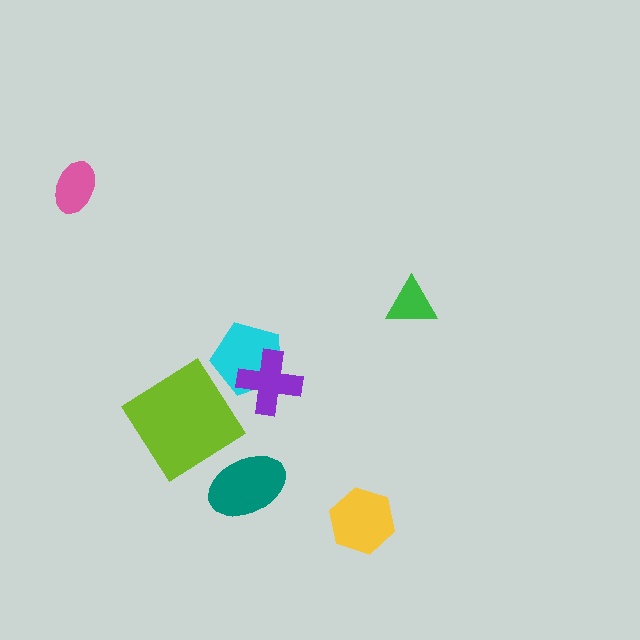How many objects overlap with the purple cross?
1 object overlaps with the purple cross.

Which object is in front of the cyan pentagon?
The purple cross is in front of the cyan pentagon.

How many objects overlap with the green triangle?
0 objects overlap with the green triangle.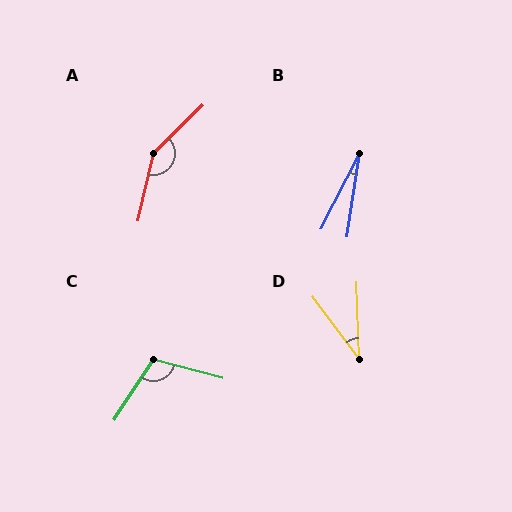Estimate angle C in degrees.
Approximately 109 degrees.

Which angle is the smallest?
B, at approximately 19 degrees.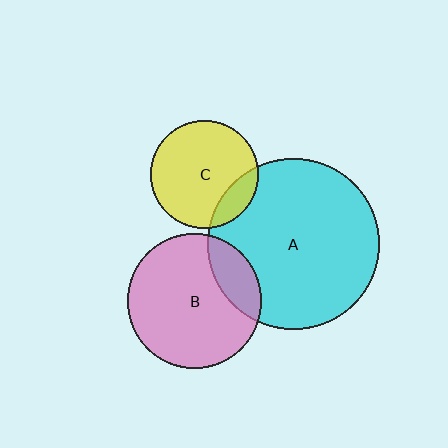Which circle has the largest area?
Circle A (cyan).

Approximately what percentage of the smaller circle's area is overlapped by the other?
Approximately 20%.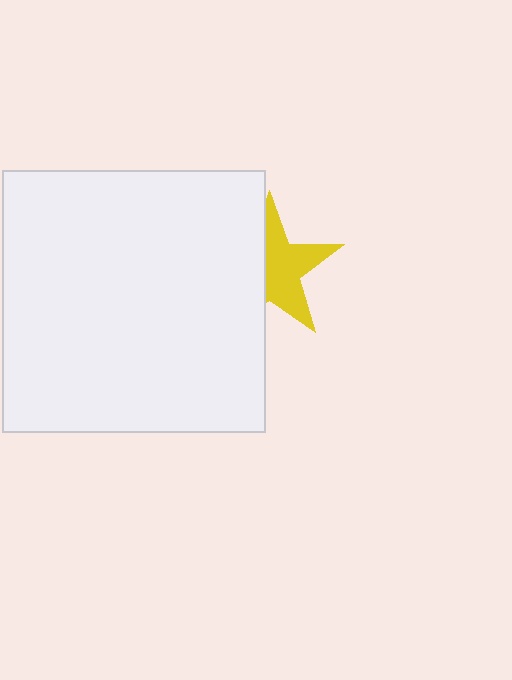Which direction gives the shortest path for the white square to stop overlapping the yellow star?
Moving left gives the shortest separation.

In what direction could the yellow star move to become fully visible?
The yellow star could move right. That would shift it out from behind the white square entirely.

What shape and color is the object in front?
The object in front is a white square.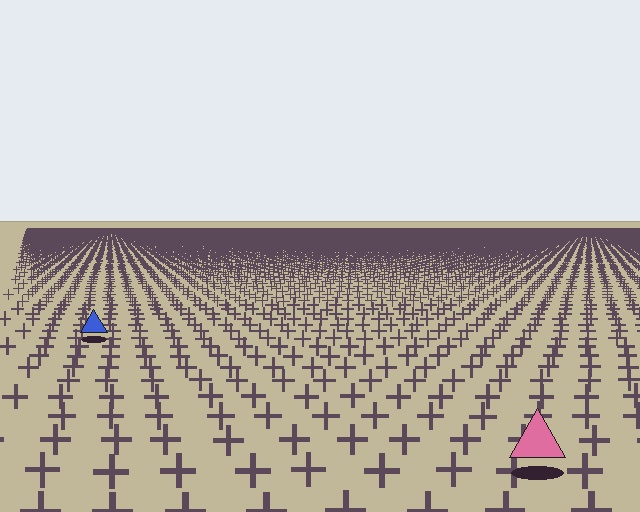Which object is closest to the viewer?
The pink triangle is closest. The texture marks near it are larger and more spread out.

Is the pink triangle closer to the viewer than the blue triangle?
Yes. The pink triangle is closer — you can tell from the texture gradient: the ground texture is coarser near it.